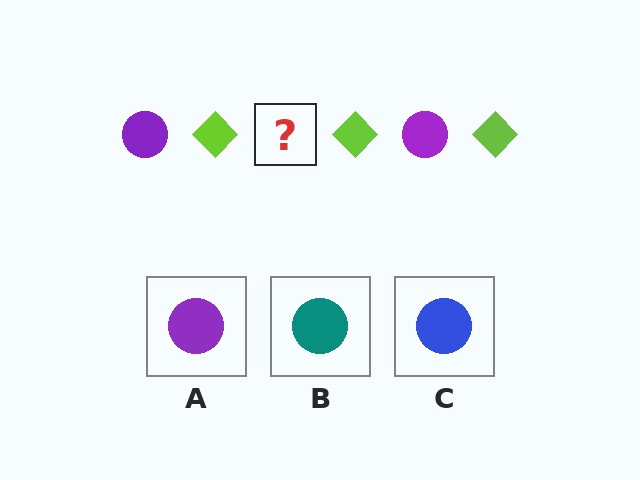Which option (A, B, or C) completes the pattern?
A.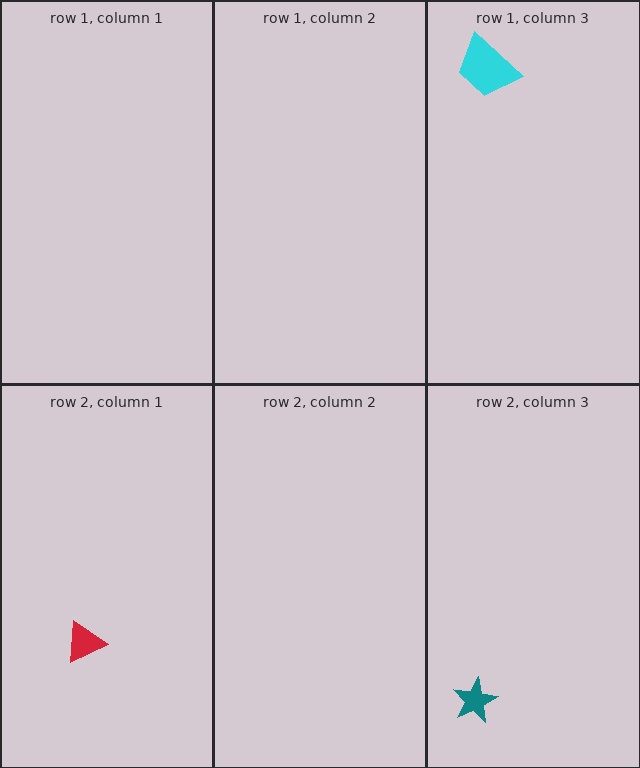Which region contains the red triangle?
The row 2, column 1 region.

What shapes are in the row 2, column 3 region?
The teal star.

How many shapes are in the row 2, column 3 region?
1.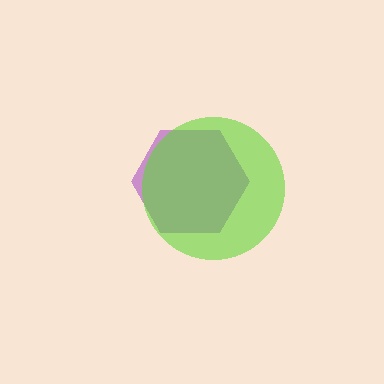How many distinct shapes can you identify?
There are 2 distinct shapes: a purple hexagon, a lime circle.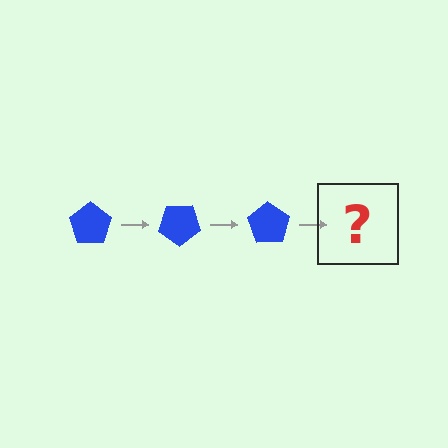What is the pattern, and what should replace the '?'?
The pattern is that the pentagon rotates 35 degrees each step. The '?' should be a blue pentagon rotated 105 degrees.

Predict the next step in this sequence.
The next step is a blue pentagon rotated 105 degrees.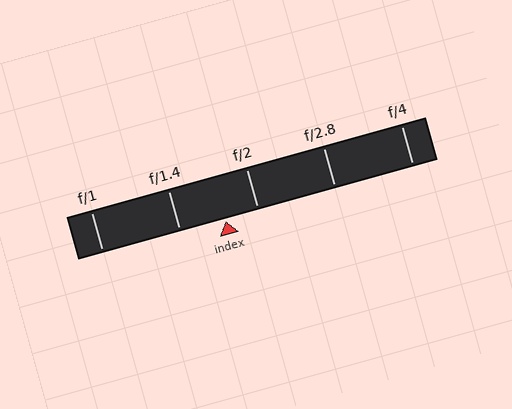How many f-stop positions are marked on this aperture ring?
There are 5 f-stop positions marked.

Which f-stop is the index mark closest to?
The index mark is closest to f/2.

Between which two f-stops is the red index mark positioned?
The index mark is between f/1.4 and f/2.